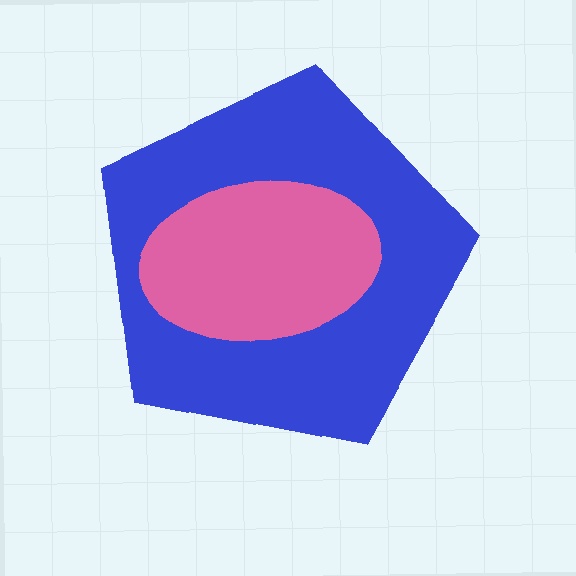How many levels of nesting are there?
2.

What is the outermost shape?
The blue pentagon.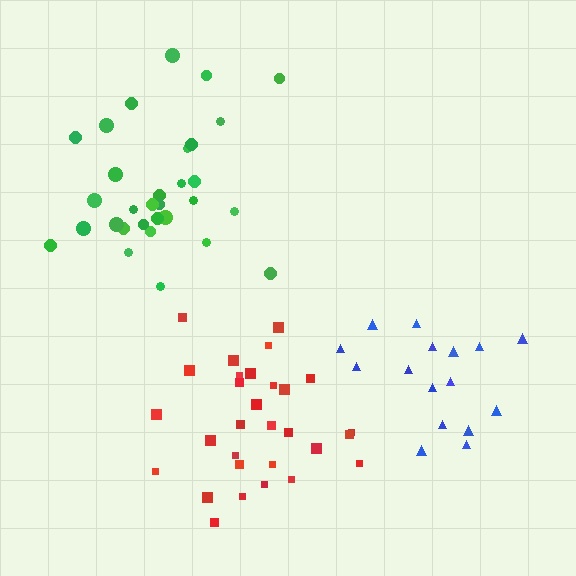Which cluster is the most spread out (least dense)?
Blue.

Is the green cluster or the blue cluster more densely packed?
Green.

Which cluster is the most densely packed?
Green.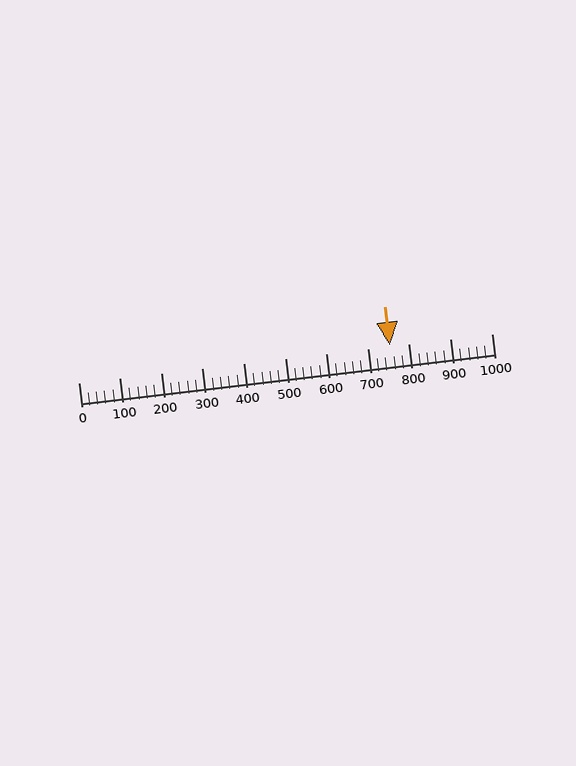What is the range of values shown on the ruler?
The ruler shows values from 0 to 1000.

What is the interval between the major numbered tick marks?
The major tick marks are spaced 100 units apart.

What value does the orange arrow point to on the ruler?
The orange arrow points to approximately 754.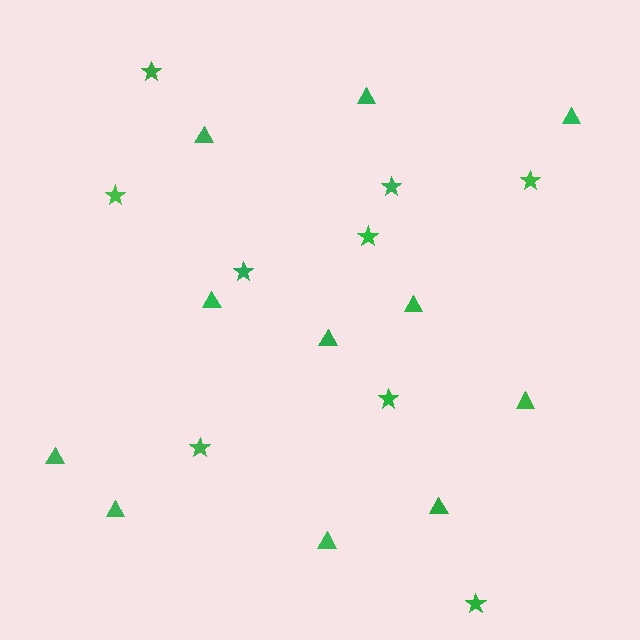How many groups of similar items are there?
There are 2 groups: one group of triangles (11) and one group of stars (9).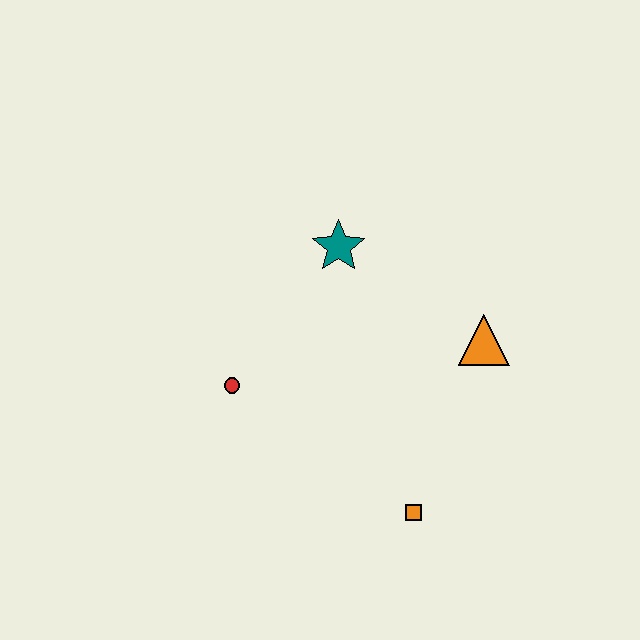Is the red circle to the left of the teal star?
Yes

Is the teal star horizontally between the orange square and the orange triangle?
No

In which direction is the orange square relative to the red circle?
The orange square is to the right of the red circle.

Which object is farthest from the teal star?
The orange square is farthest from the teal star.